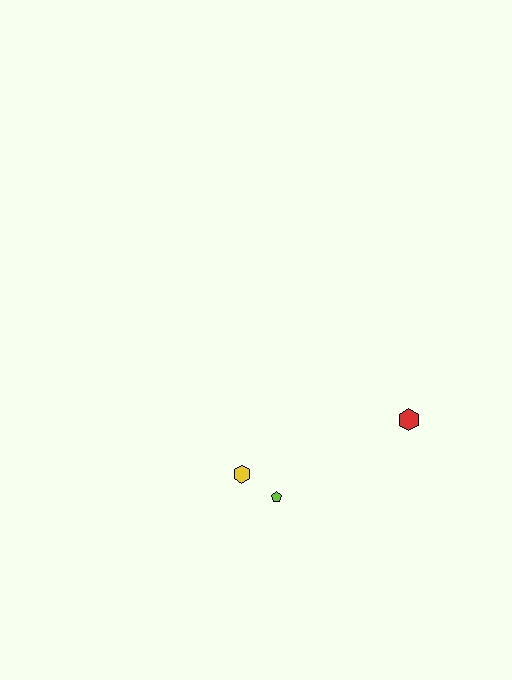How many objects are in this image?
There are 3 objects.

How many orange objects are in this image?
There are no orange objects.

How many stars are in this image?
There are no stars.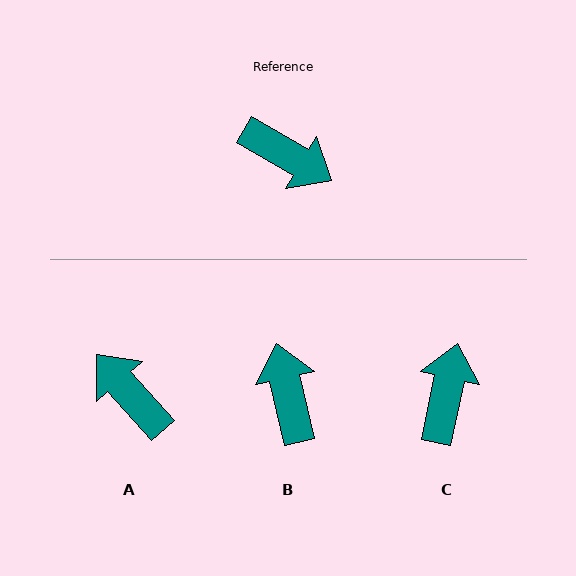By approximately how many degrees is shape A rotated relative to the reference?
Approximately 161 degrees counter-clockwise.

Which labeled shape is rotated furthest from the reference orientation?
A, about 161 degrees away.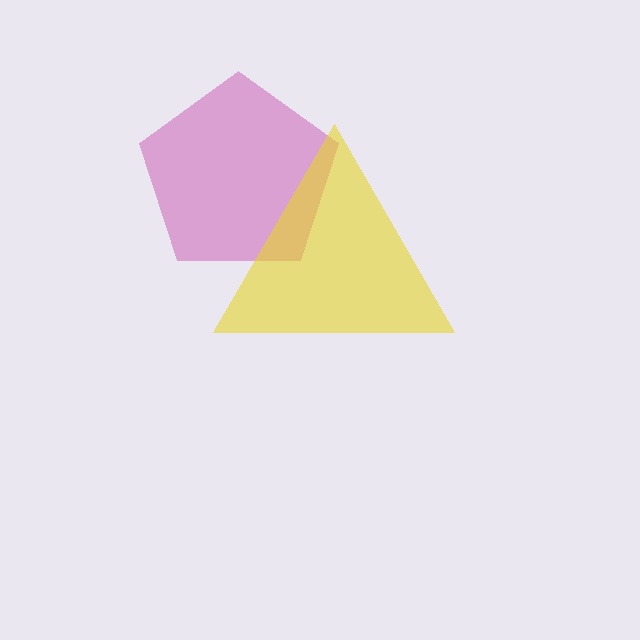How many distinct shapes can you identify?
There are 2 distinct shapes: a magenta pentagon, a yellow triangle.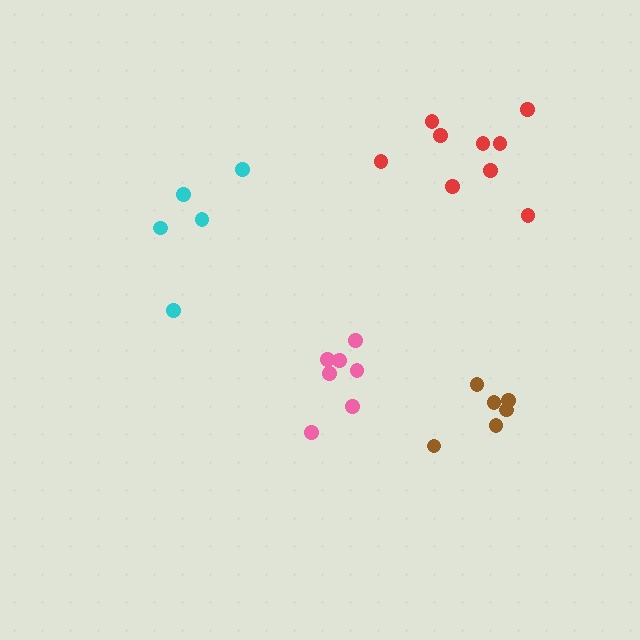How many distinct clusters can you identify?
There are 4 distinct clusters.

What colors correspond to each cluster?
The clusters are colored: cyan, pink, brown, red.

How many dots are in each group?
Group 1: 5 dots, Group 2: 7 dots, Group 3: 6 dots, Group 4: 9 dots (27 total).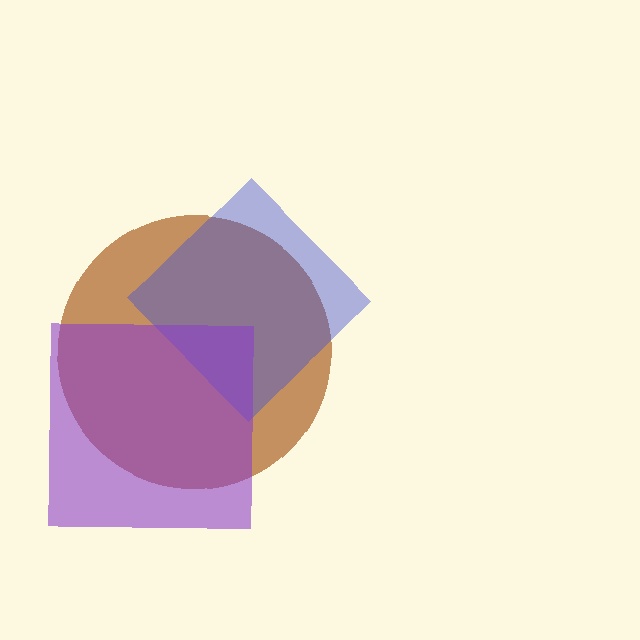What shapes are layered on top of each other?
The layered shapes are: a brown circle, a blue diamond, a purple square.